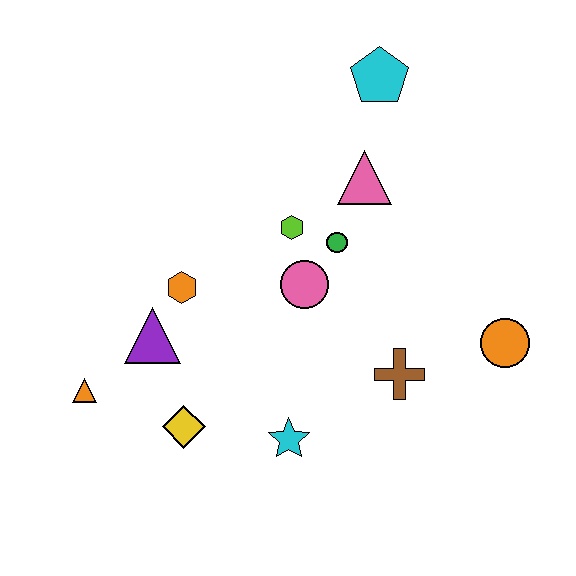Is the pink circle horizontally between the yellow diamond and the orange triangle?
No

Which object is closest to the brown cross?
The orange circle is closest to the brown cross.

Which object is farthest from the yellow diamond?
The cyan pentagon is farthest from the yellow diamond.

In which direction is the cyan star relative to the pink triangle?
The cyan star is below the pink triangle.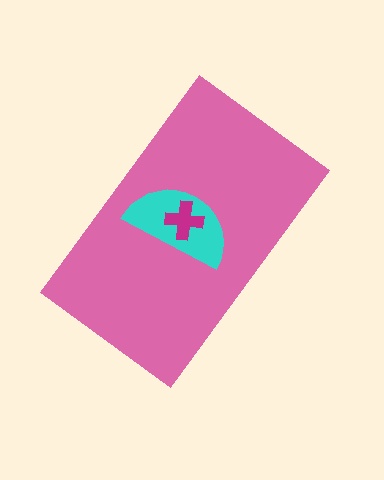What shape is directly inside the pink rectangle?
The cyan semicircle.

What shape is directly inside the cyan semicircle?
The magenta cross.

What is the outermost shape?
The pink rectangle.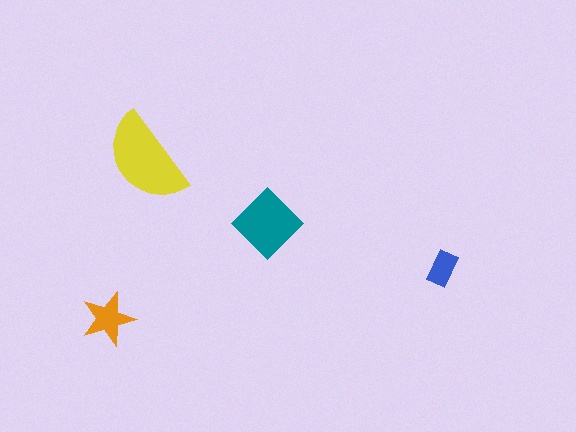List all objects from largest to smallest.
The yellow semicircle, the teal diamond, the orange star, the blue rectangle.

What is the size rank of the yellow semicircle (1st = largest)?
1st.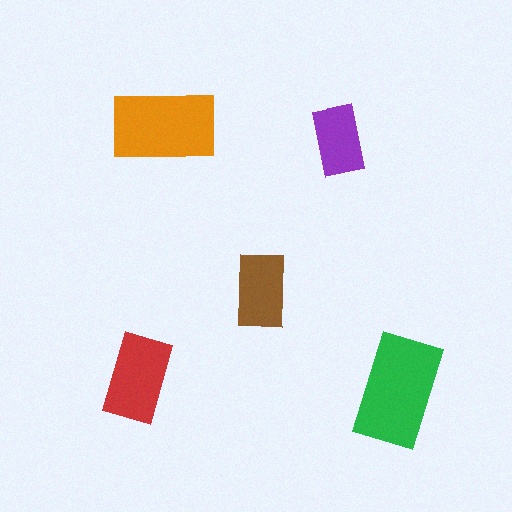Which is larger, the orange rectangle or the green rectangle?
The green one.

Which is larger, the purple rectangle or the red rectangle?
The red one.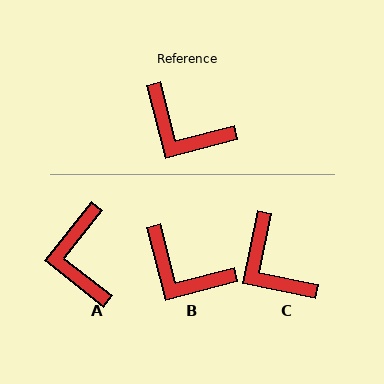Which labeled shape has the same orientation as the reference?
B.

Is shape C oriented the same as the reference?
No, it is off by about 26 degrees.